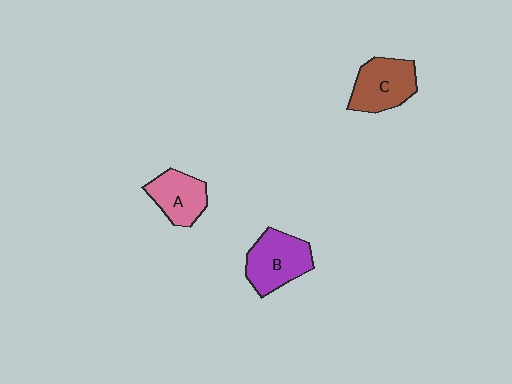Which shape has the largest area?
Shape B (purple).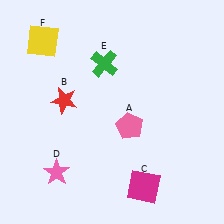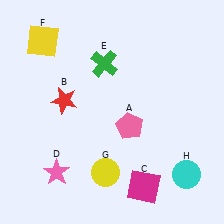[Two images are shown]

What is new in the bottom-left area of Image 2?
A yellow circle (G) was added in the bottom-left area of Image 2.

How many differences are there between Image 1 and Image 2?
There are 2 differences between the two images.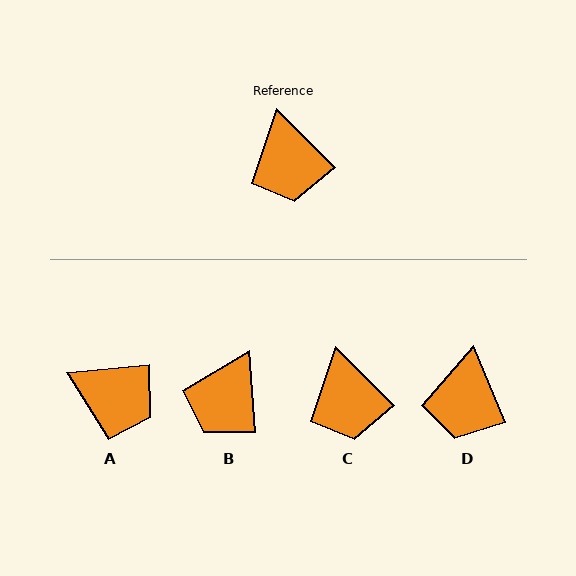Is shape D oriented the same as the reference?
No, it is off by about 23 degrees.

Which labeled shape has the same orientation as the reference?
C.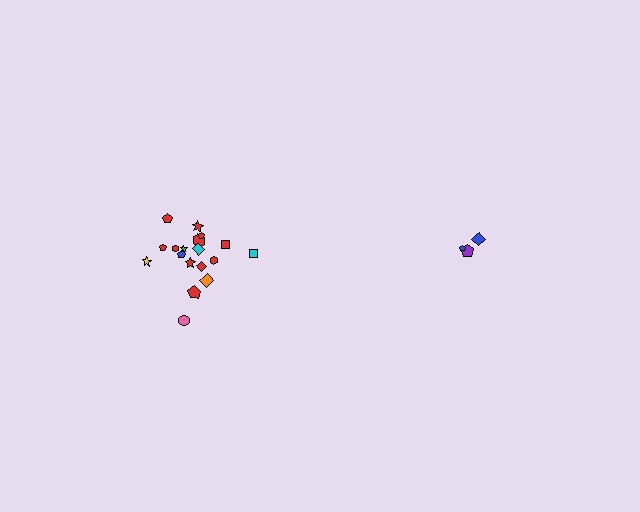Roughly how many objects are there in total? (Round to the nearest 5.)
Roughly 20 objects in total.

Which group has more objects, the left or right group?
The left group.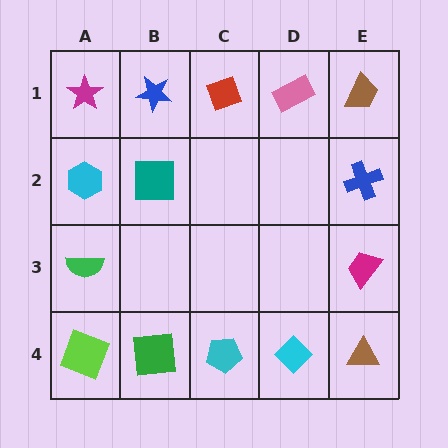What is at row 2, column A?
A cyan hexagon.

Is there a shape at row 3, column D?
No, that cell is empty.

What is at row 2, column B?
A teal square.